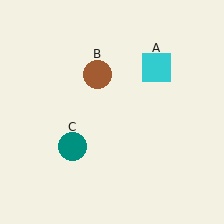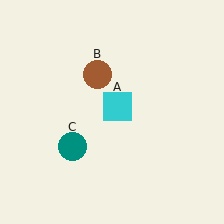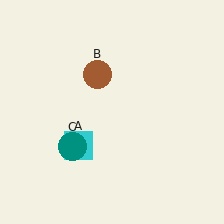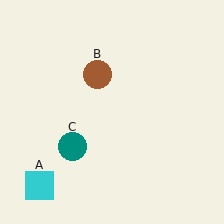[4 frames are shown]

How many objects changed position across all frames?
1 object changed position: cyan square (object A).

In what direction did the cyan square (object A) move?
The cyan square (object A) moved down and to the left.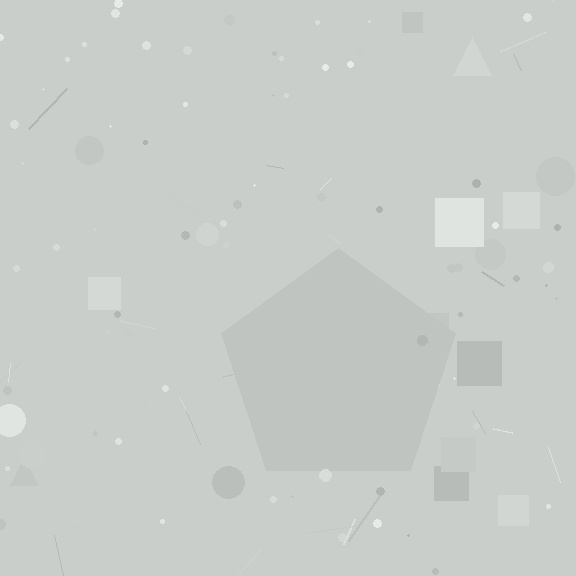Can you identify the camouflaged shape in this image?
The camouflaged shape is a pentagon.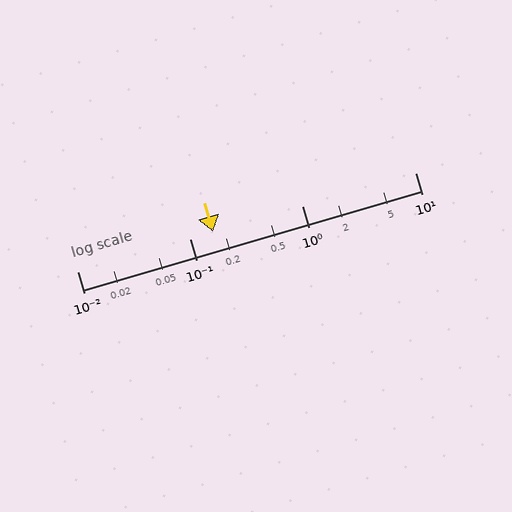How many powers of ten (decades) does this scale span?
The scale spans 3 decades, from 0.01 to 10.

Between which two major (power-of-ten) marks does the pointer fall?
The pointer is between 0.1 and 1.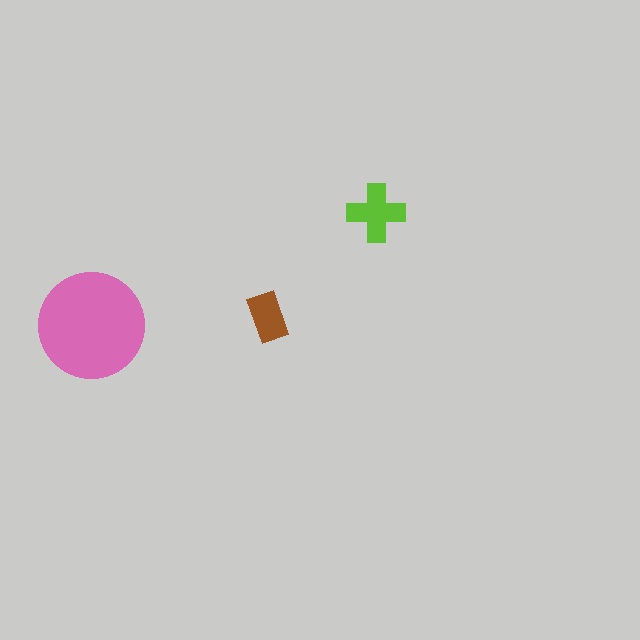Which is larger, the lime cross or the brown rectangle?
The lime cross.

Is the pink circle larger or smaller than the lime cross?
Larger.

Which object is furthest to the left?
The pink circle is leftmost.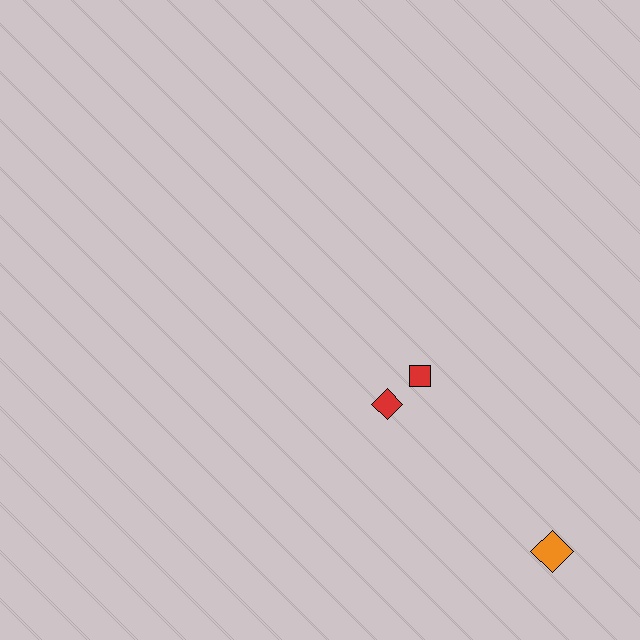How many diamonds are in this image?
There are 2 diamonds.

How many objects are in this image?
There are 3 objects.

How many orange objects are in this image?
There is 1 orange object.